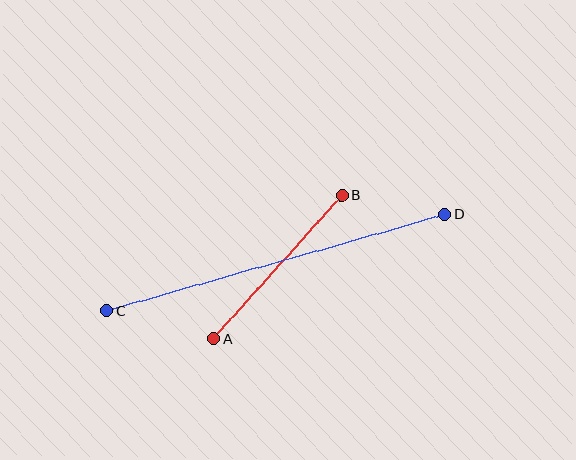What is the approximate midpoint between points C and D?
The midpoint is at approximately (276, 262) pixels.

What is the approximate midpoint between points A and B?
The midpoint is at approximately (278, 267) pixels.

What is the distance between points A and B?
The distance is approximately 192 pixels.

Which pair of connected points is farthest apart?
Points C and D are farthest apart.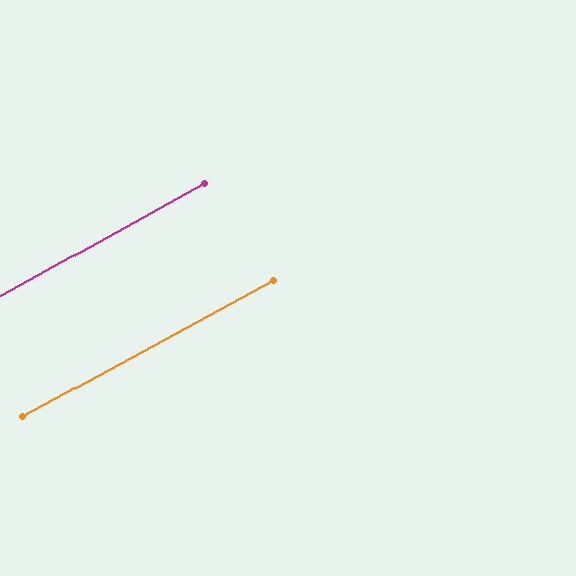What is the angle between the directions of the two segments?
Approximately 0 degrees.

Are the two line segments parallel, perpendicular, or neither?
Parallel — their directions differ by only 0.3°.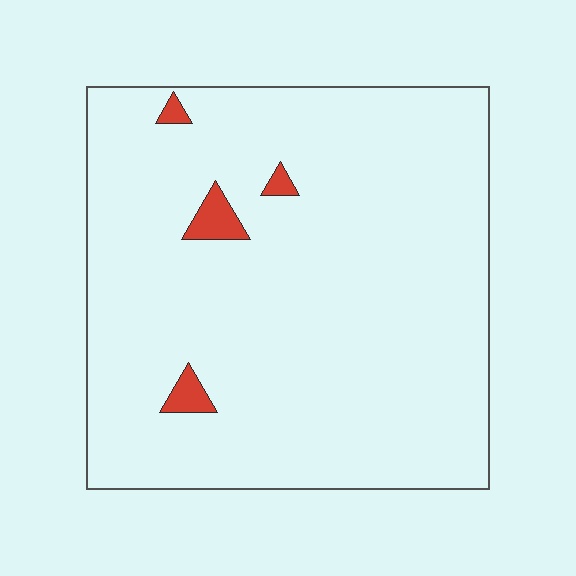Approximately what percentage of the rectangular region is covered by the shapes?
Approximately 5%.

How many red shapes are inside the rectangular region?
4.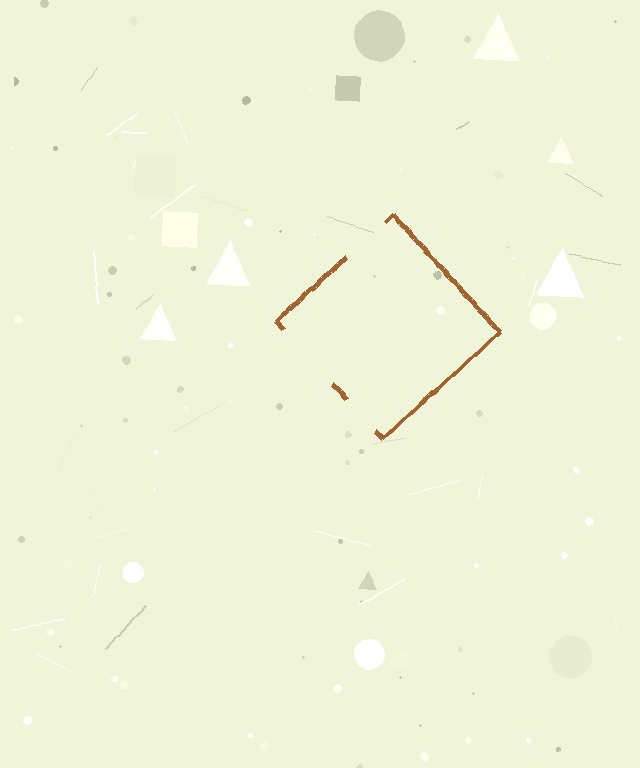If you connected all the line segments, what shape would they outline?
They would outline a diamond.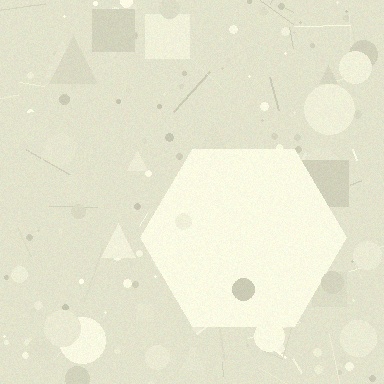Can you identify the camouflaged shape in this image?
The camouflaged shape is a hexagon.